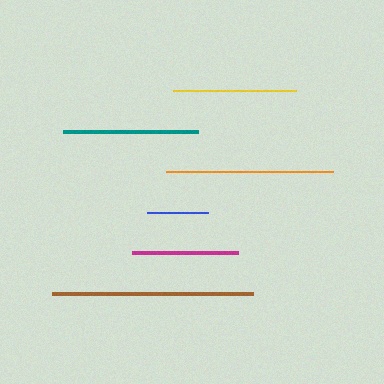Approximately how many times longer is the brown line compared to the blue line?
The brown line is approximately 3.3 times the length of the blue line.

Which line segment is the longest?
The brown line is the longest at approximately 201 pixels.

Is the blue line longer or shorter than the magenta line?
The magenta line is longer than the blue line.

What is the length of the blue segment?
The blue segment is approximately 61 pixels long.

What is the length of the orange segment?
The orange segment is approximately 167 pixels long.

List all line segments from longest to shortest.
From longest to shortest: brown, orange, teal, yellow, magenta, blue.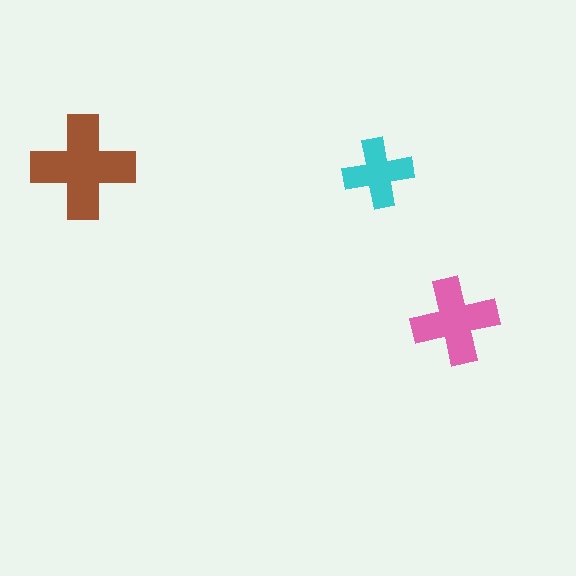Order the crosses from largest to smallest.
the brown one, the pink one, the cyan one.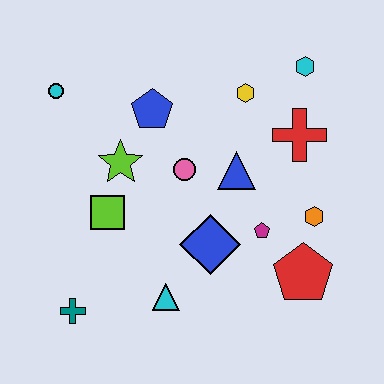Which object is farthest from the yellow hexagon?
The teal cross is farthest from the yellow hexagon.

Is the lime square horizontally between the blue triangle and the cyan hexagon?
No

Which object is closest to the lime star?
The lime square is closest to the lime star.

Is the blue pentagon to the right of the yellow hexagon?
No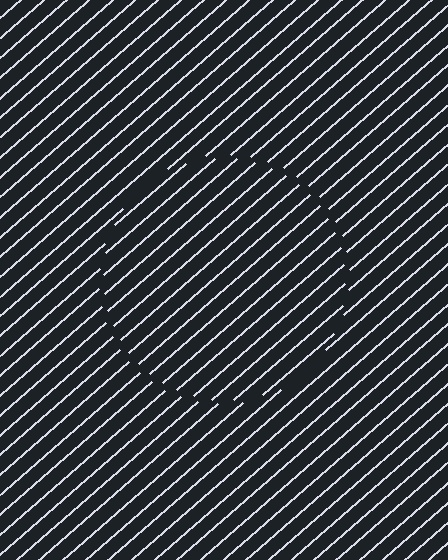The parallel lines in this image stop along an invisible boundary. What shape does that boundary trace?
An illusory circle. The interior of the shape contains the same grating, shifted by half a period — the contour is defined by the phase discontinuity where line-ends from the inner and outer gratings abut.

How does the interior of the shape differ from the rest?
The interior of the shape contains the same grating, shifted by half a period — the contour is defined by the phase discontinuity where line-ends from the inner and outer gratings abut.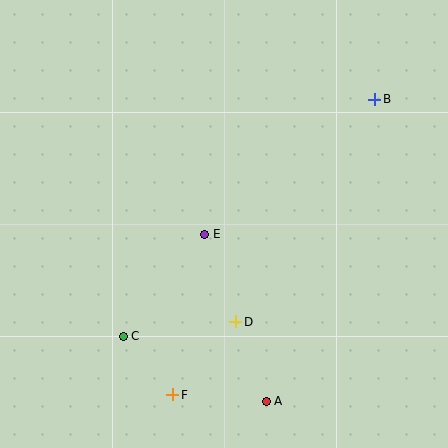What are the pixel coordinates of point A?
Point A is at (266, 401).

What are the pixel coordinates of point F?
Point F is at (173, 395).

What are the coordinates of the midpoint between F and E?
The midpoint between F and E is at (189, 315).